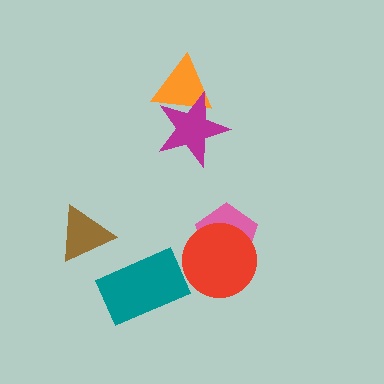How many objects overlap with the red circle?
1 object overlaps with the red circle.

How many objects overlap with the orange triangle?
1 object overlaps with the orange triangle.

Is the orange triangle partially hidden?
Yes, it is partially covered by another shape.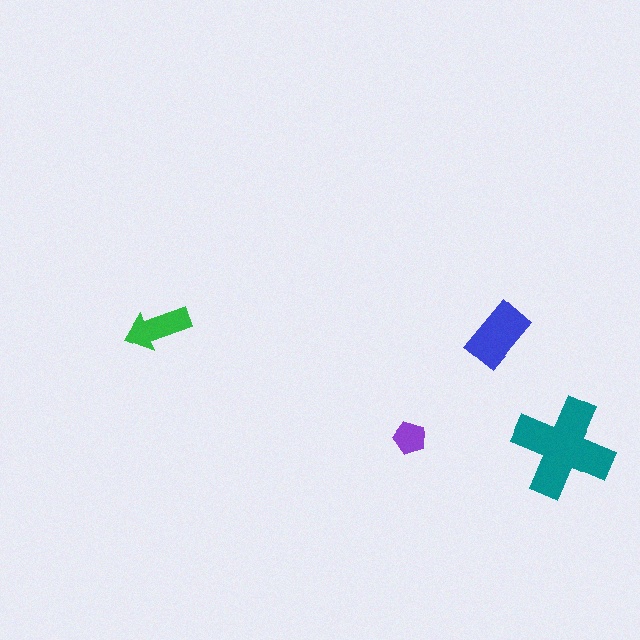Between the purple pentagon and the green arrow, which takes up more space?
The green arrow.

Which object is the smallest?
The purple pentagon.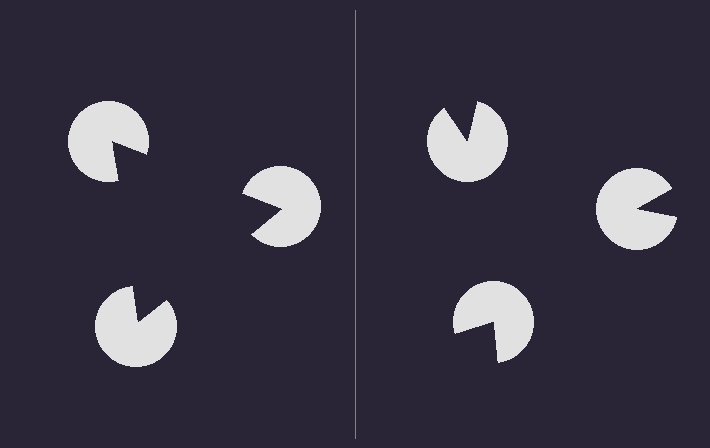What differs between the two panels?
The pac-man discs are positioned identically on both sides; only the wedge orientations differ. On the left they align to a triangle; on the right they are misaligned.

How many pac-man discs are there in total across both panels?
6 — 3 on each side.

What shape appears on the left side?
An illusory triangle.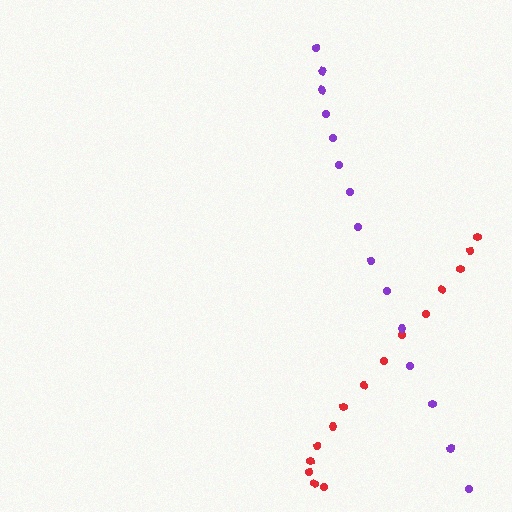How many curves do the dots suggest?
There are 2 distinct paths.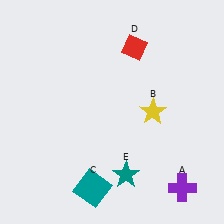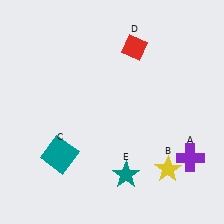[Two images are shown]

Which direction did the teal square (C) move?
The teal square (C) moved up.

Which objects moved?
The objects that moved are: the purple cross (A), the yellow star (B), the teal square (C).